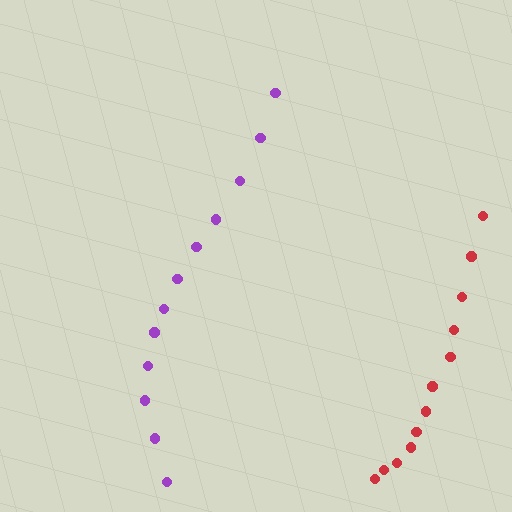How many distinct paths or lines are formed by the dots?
There are 2 distinct paths.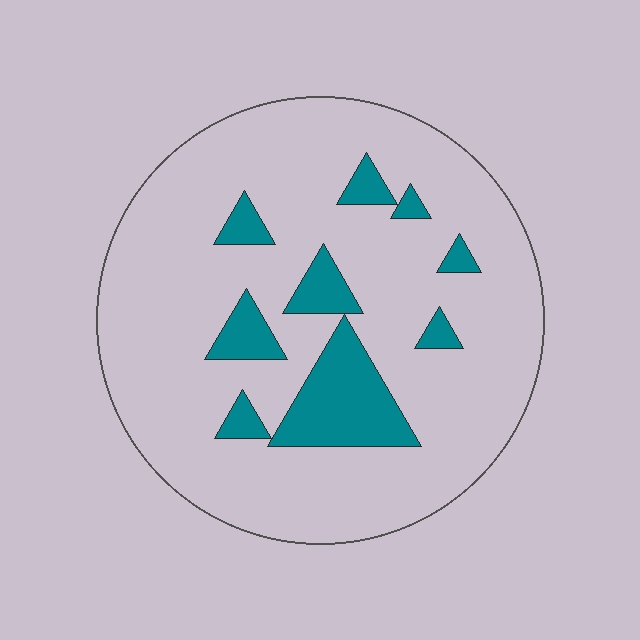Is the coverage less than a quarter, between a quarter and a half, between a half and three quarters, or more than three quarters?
Less than a quarter.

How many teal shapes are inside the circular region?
9.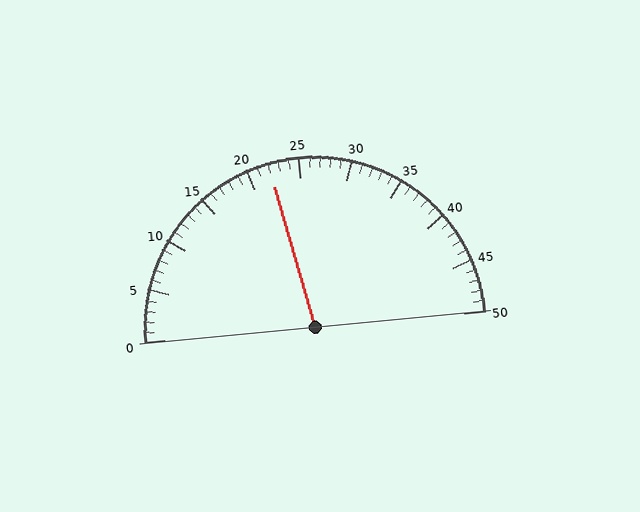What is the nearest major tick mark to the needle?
The nearest major tick mark is 20.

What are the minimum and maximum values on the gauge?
The gauge ranges from 0 to 50.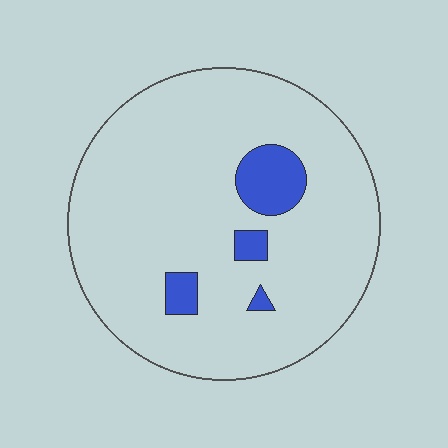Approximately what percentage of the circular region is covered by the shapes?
Approximately 10%.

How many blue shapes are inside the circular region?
4.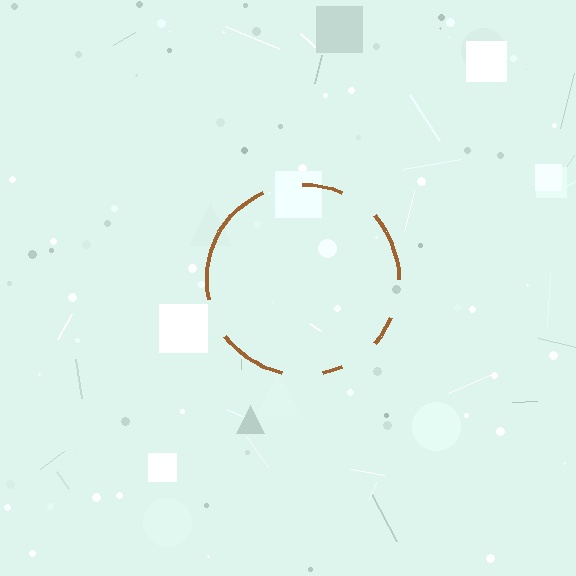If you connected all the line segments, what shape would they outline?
They would outline a circle.